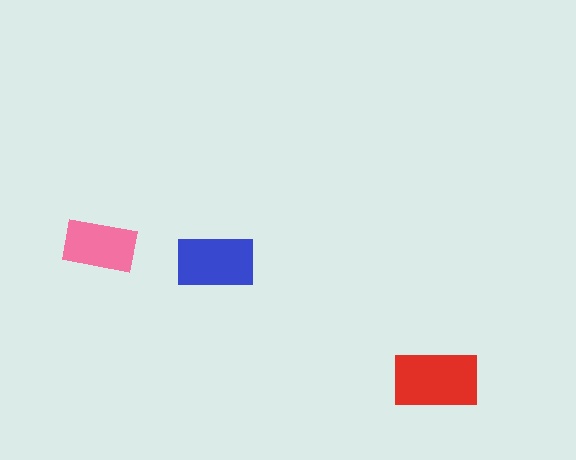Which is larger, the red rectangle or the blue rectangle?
The red one.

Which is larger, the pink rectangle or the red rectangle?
The red one.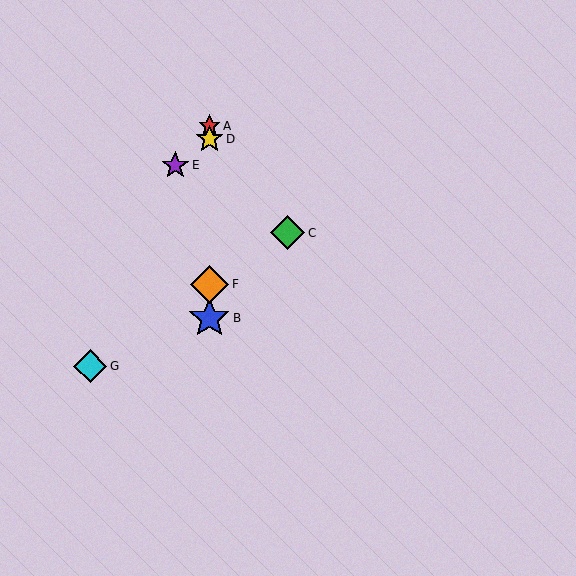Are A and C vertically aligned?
No, A is at x≈209 and C is at x≈288.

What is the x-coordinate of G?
Object G is at x≈90.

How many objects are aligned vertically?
4 objects (A, B, D, F) are aligned vertically.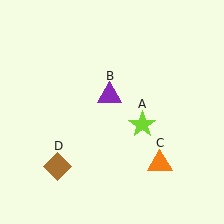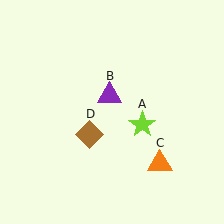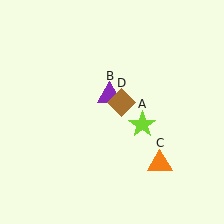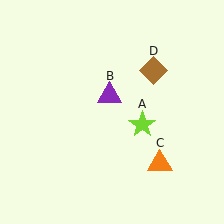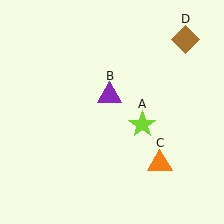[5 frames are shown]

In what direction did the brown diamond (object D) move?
The brown diamond (object D) moved up and to the right.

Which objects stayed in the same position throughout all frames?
Lime star (object A) and purple triangle (object B) and orange triangle (object C) remained stationary.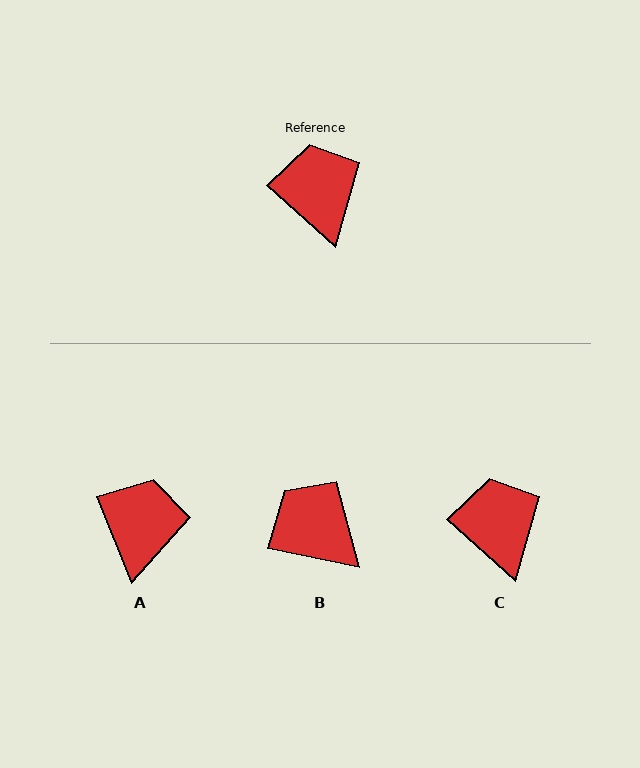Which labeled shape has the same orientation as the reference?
C.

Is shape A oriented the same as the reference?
No, it is off by about 26 degrees.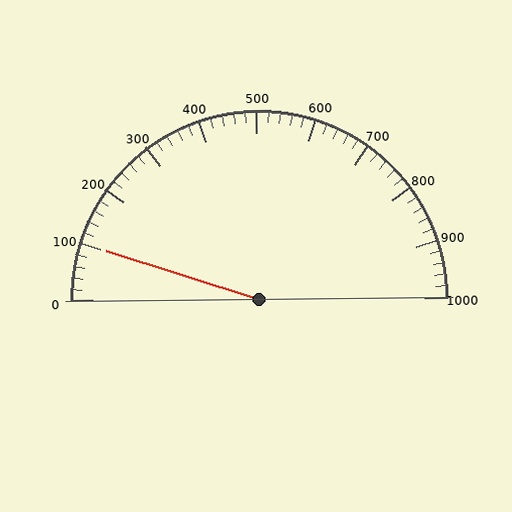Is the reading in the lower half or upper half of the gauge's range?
The reading is in the lower half of the range (0 to 1000).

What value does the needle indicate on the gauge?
The needle indicates approximately 100.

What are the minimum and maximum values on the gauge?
The gauge ranges from 0 to 1000.